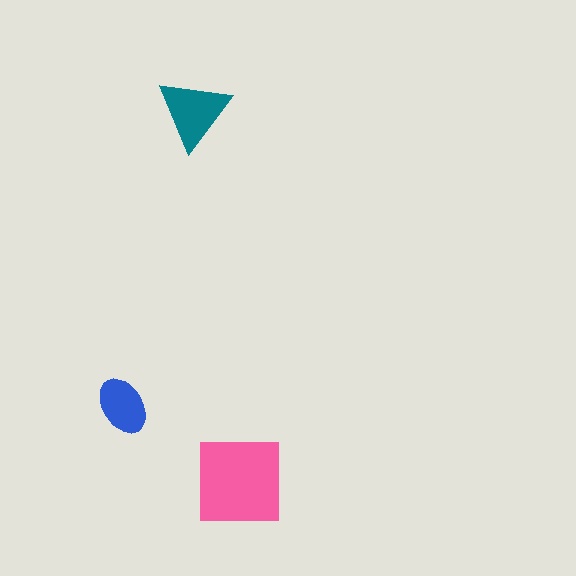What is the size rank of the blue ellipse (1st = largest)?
3rd.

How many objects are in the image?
There are 3 objects in the image.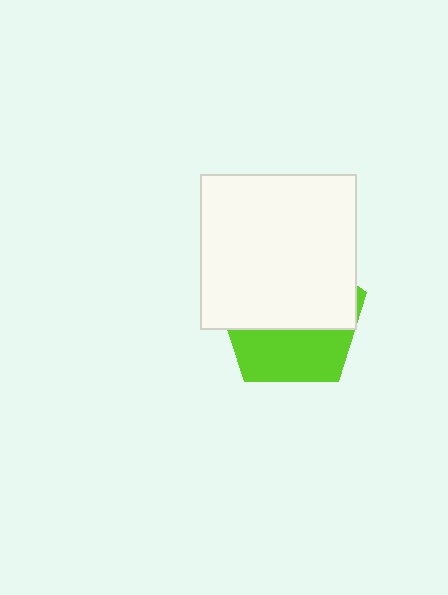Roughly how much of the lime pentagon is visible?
A small part of it is visible (roughly 39%).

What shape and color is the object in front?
The object in front is a white square.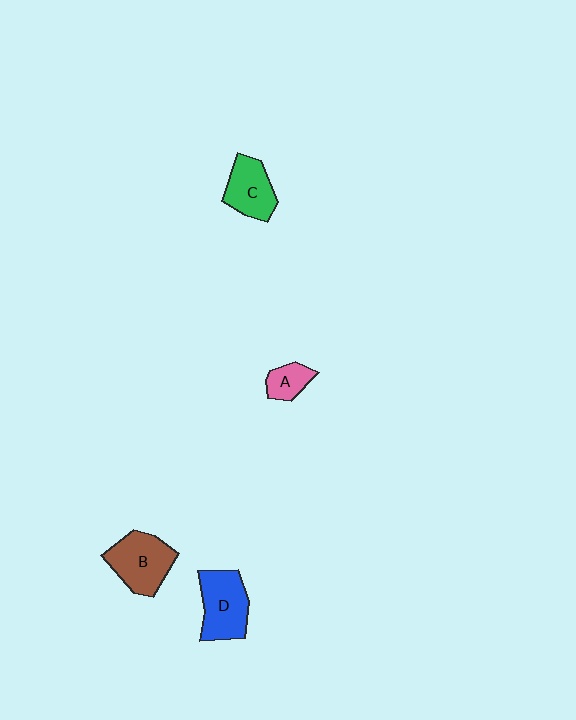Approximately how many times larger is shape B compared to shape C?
Approximately 1.2 times.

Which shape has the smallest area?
Shape A (pink).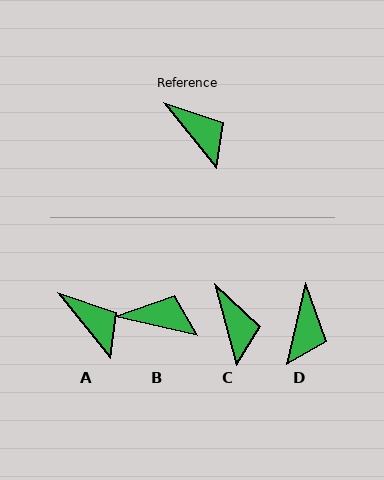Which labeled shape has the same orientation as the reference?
A.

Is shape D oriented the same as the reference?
No, it is off by about 52 degrees.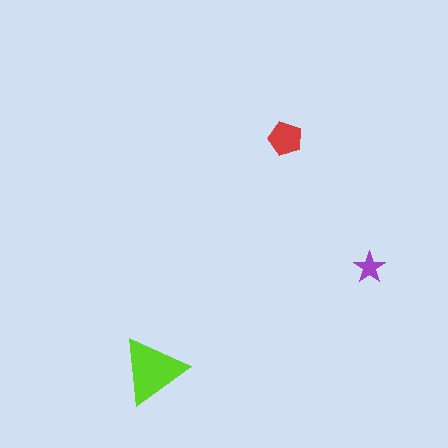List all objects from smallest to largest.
The purple star, the red pentagon, the lime triangle.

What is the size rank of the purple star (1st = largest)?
3rd.